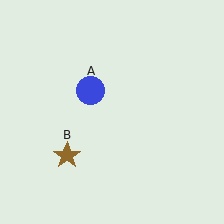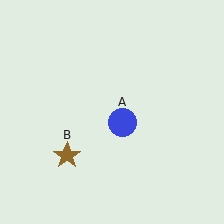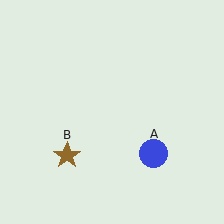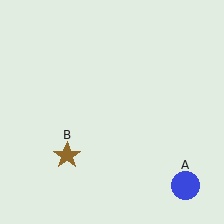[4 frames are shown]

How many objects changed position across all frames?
1 object changed position: blue circle (object A).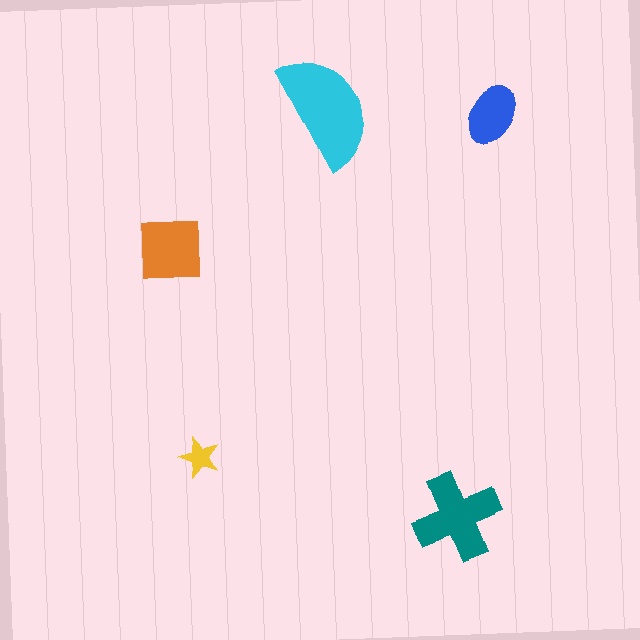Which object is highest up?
The cyan semicircle is topmost.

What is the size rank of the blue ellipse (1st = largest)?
4th.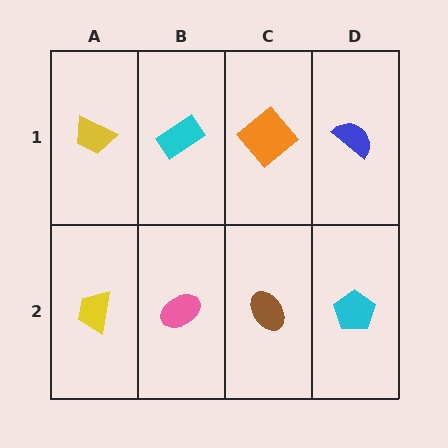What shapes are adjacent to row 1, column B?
A pink ellipse (row 2, column B), a yellow trapezoid (row 1, column A), an orange diamond (row 1, column C).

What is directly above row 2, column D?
A blue semicircle.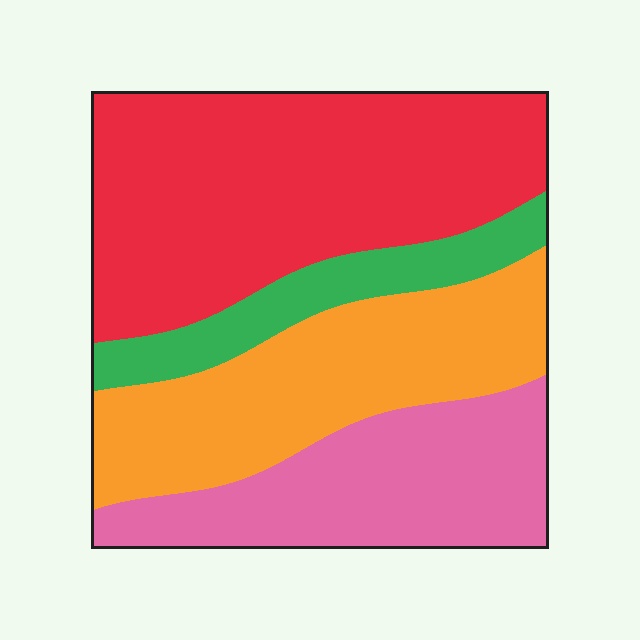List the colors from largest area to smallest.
From largest to smallest: red, orange, pink, green.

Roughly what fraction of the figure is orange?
Orange takes up about one quarter (1/4) of the figure.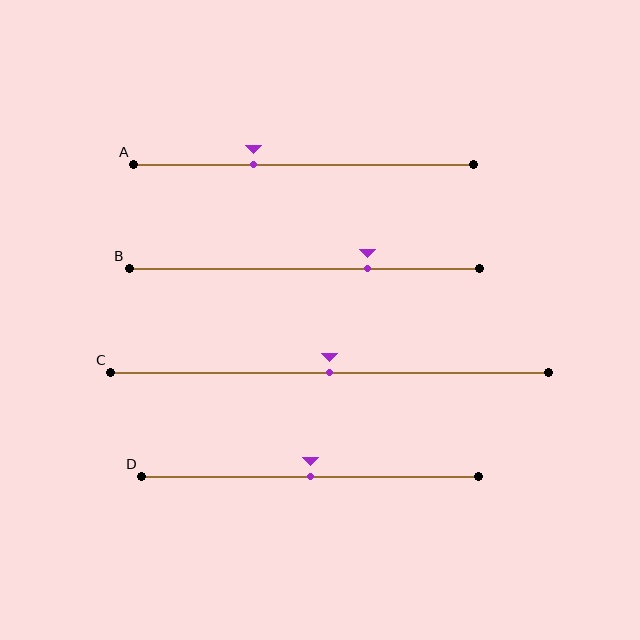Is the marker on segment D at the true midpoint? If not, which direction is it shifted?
Yes, the marker on segment D is at the true midpoint.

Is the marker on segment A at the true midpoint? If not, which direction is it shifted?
No, the marker on segment A is shifted to the left by about 15% of the segment length.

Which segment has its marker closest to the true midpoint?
Segment C has its marker closest to the true midpoint.